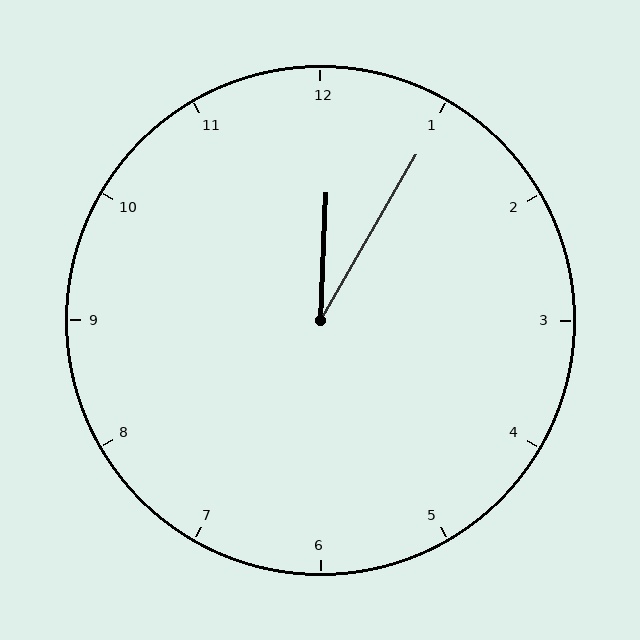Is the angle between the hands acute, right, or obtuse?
It is acute.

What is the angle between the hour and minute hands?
Approximately 28 degrees.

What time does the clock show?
12:05.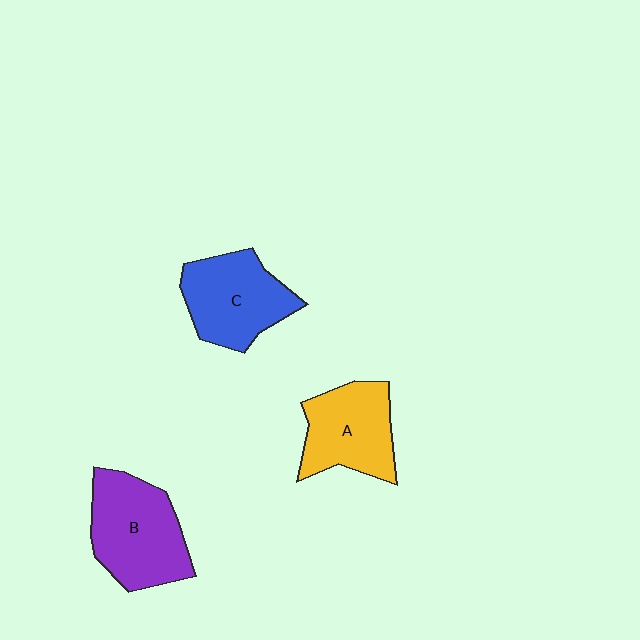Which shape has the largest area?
Shape B (purple).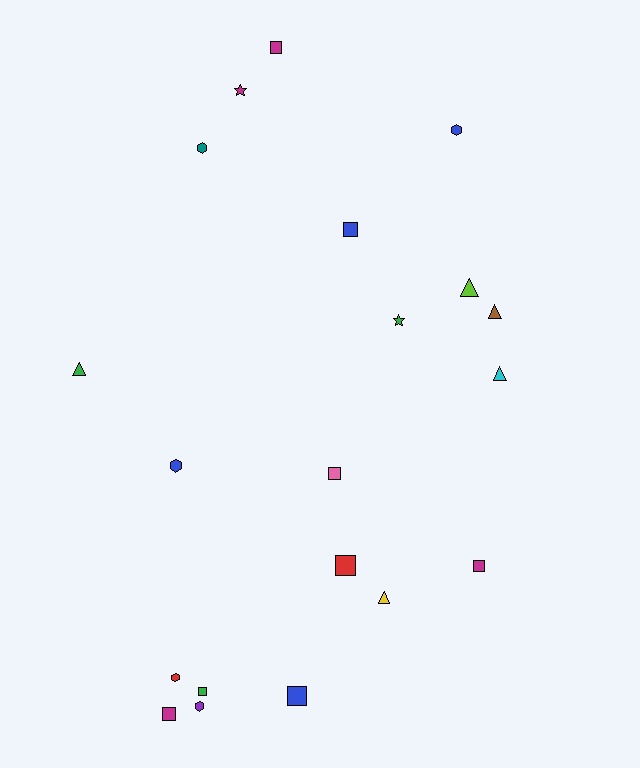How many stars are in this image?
There are 2 stars.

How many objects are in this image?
There are 20 objects.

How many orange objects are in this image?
There are no orange objects.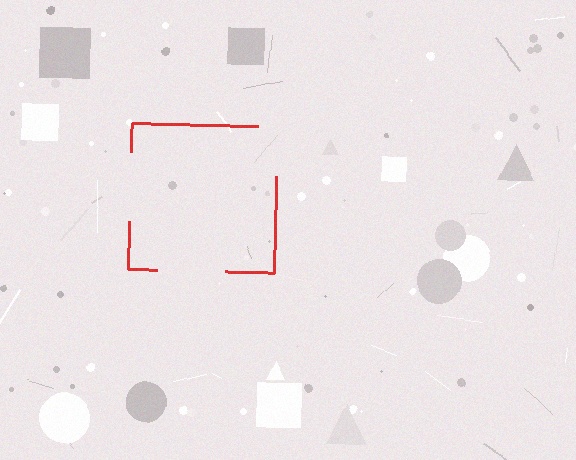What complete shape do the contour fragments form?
The contour fragments form a square.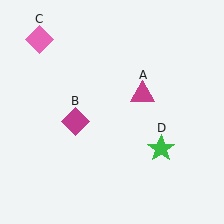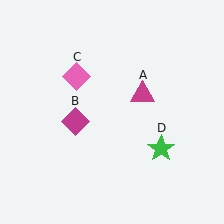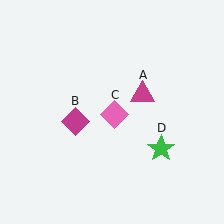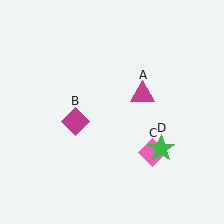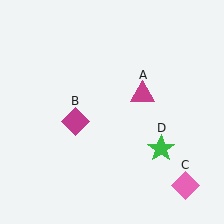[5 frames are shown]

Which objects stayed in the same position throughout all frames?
Magenta triangle (object A) and magenta diamond (object B) and green star (object D) remained stationary.